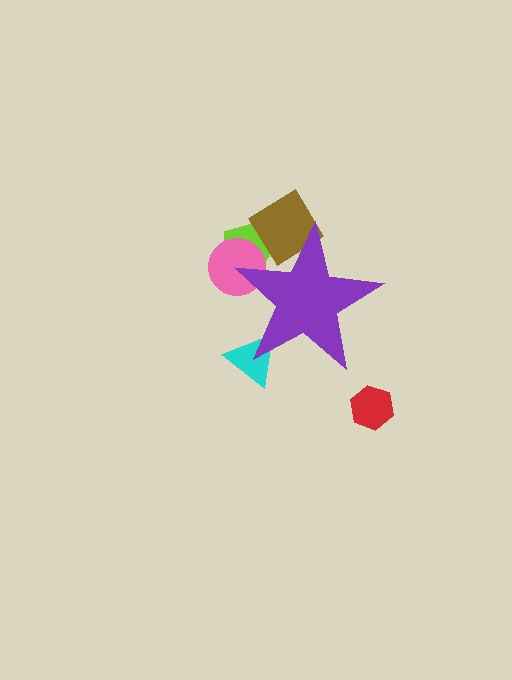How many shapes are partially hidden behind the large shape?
4 shapes are partially hidden.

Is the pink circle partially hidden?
Yes, the pink circle is partially hidden behind the purple star.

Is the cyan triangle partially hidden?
Yes, the cyan triangle is partially hidden behind the purple star.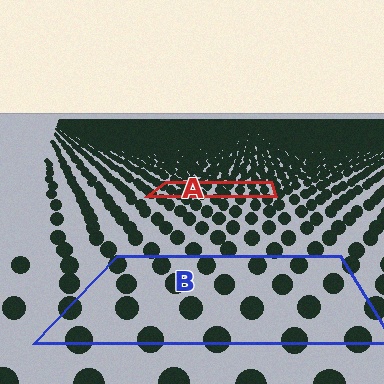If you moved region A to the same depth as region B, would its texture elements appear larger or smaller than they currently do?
They would appear larger. At a closer depth, the same texture elements are projected at a bigger on-screen size.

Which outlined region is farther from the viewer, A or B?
Region A is farther from the viewer — the texture elements inside it appear smaller and more densely packed.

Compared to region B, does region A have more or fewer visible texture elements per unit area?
Region A has more texture elements per unit area — they are packed more densely because it is farther away.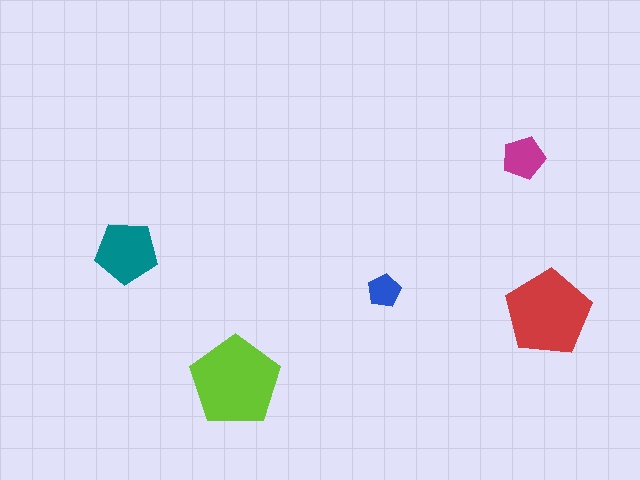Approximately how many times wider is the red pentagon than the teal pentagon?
About 1.5 times wider.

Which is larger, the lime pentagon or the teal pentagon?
The lime one.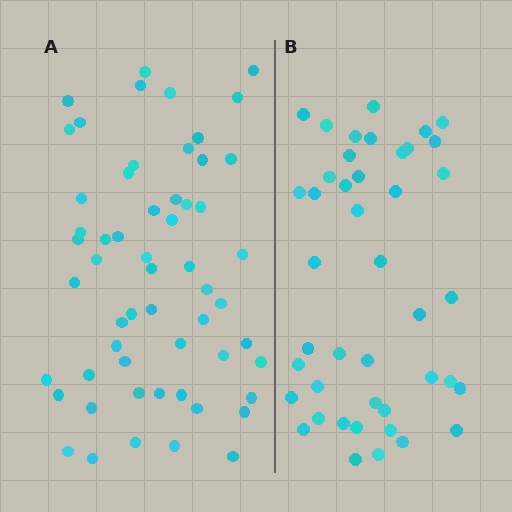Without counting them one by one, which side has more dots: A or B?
Region A (the left region) has more dots.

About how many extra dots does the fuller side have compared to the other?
Region A has approximately 15 more dots than region B.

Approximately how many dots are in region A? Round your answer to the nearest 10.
About 60 dots. (The exact count is 57, which rounds to 60.)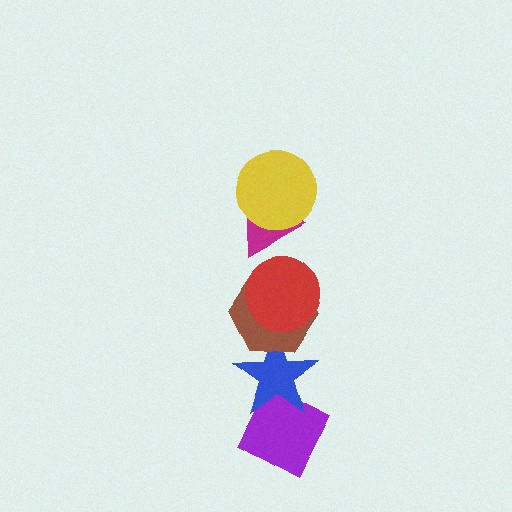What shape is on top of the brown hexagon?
The red circle is on top of the brown hexagon.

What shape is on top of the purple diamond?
The blue star is on top of the purple diamond.